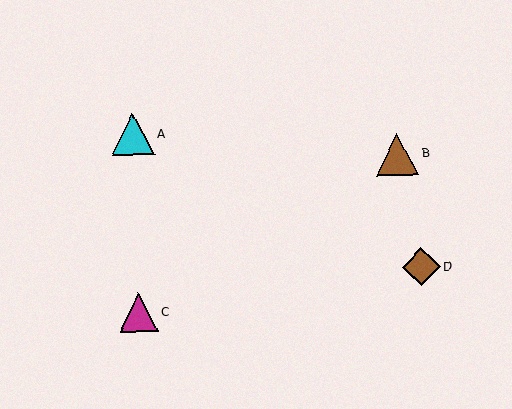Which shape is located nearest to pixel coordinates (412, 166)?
The brown triangle (labeled B) at (397, 154) is nearest to that location.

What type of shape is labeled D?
Shape D is a brown diamond.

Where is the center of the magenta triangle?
The center of the magenta triangle is at (139, 312).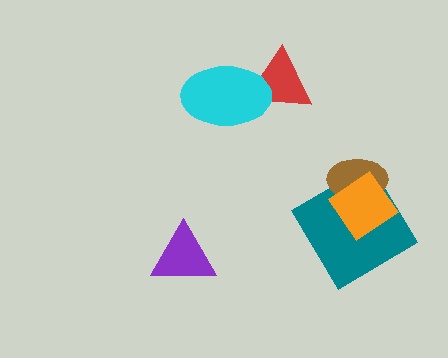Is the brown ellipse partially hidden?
Yes, it is partially covered by another shape.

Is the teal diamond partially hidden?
Yes, it is partially covered by another shape.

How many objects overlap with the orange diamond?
2 objects overlap with the orange diamond.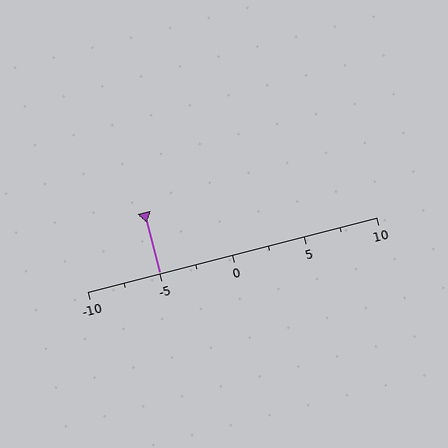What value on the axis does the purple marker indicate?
The marker indicates approximately -5.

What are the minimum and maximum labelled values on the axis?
The axis runs from -10 to 10.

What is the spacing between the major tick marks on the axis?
The major ticks are spaced 5 apart.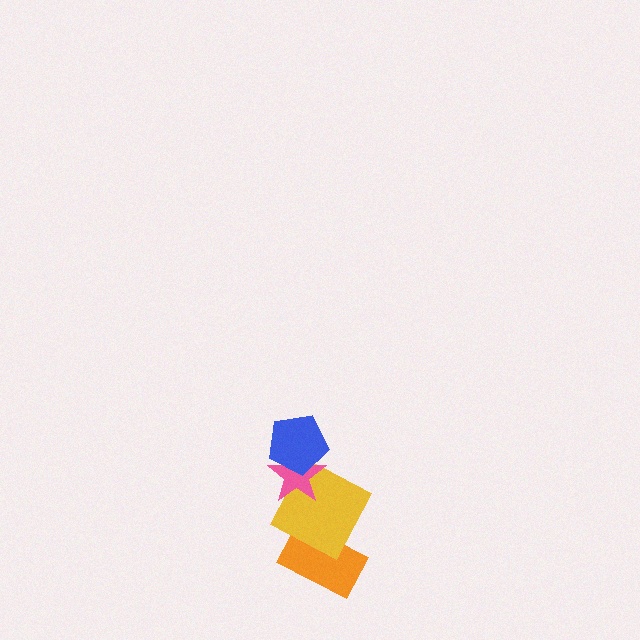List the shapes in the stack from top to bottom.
From top to bottom: the blue pentagon, the pink star, the yellow square, the orange rectangle.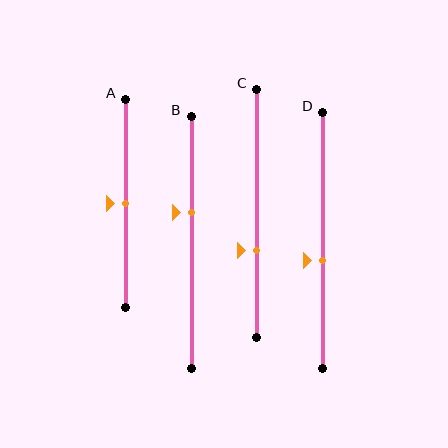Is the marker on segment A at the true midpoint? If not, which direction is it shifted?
Yes, the marker on segment A is at the true midpoint.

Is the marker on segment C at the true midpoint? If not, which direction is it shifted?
No, the marker on segment C is shifted downward by about 15% of the segment length.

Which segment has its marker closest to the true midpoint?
Segment A has its marker closest to the true midpoint.